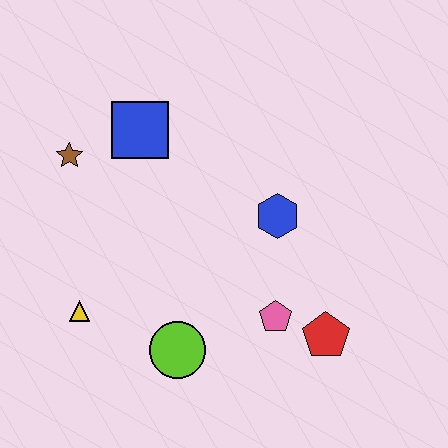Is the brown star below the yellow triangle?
No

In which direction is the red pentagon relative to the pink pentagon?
The red pentagon is to the right of the pink pentagon.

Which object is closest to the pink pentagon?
The red pentagon is closest to the pink pentagon.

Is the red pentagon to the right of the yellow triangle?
Yes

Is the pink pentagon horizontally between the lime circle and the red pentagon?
Yes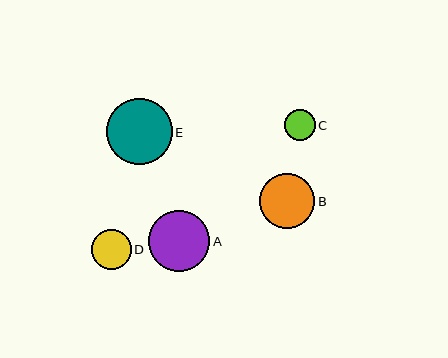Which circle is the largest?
Circle E is the largest with a size of approximately 66 pixels.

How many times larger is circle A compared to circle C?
Circle A is approximately 2.0 times the size of circle C.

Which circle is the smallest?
Circle C is the smallest with a size of approximately 31 pixels.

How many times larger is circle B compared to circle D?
Circle B is approximately 1.4 times the size of circle D.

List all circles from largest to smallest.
From largest to smallest: E, A, B, D, C.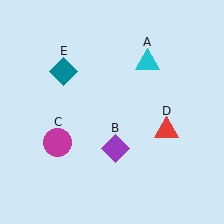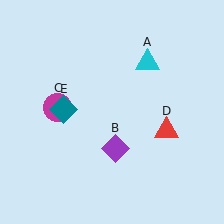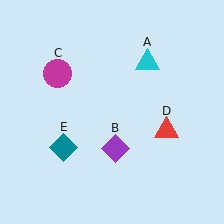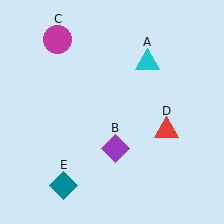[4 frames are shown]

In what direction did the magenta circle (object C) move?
The magenta circle (object C) moved up.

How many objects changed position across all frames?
2 objects changed position: magenta circle (object C), teal diamond (object E).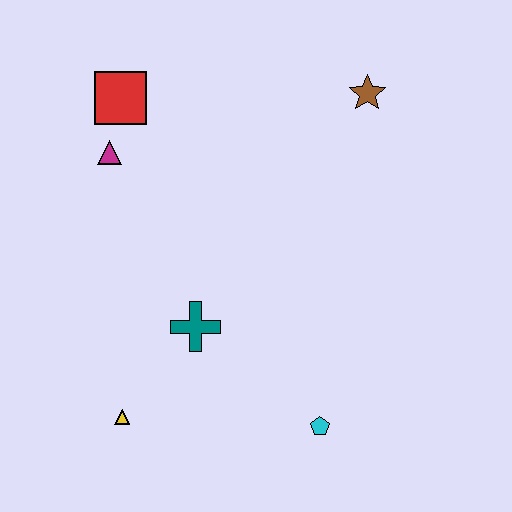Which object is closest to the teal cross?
The yellow triangle is closest to the teal cross.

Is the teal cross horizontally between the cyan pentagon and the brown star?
No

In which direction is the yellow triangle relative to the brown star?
The yellow triangle is below the brown star.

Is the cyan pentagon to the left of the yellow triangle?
No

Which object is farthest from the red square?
The cyan pentagon is farthest from the red square.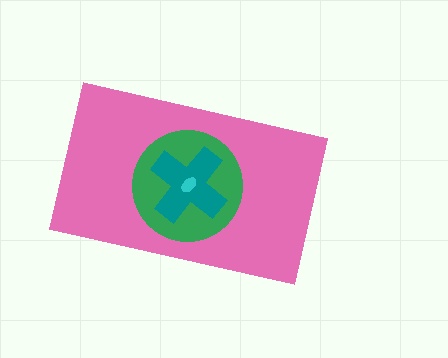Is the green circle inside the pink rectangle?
Yes.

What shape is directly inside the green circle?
The teal cross.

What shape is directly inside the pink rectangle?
The green circle.